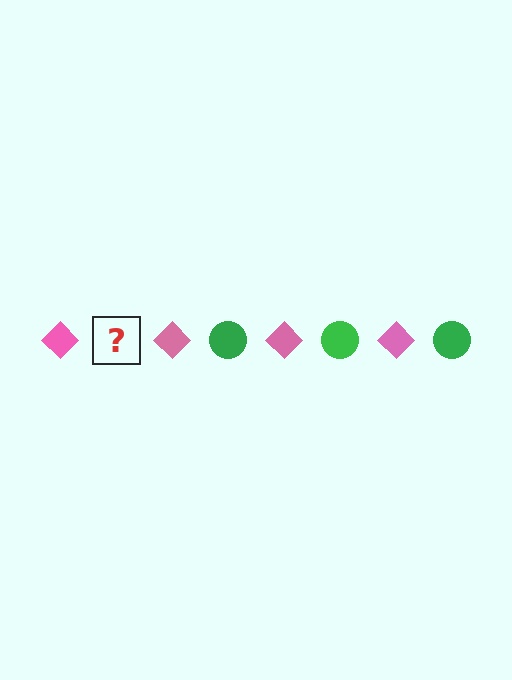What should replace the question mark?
The question mark should be replaced with a green circle.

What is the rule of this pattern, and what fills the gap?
The rule is that the pattern alternates between pink diamond and green circle. The gap should be filled with a green circle.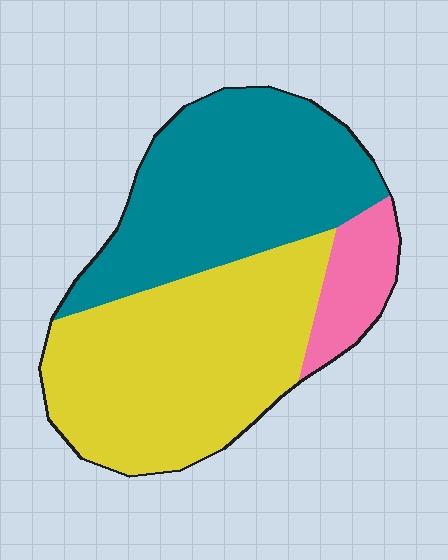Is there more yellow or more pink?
Yellow.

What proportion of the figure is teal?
Teal takes up between a quarter and a half of the figure.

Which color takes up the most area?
Yellow, at roughly 50%.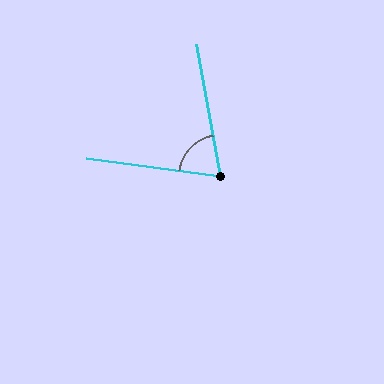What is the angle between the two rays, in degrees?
Approximately 72 degrees.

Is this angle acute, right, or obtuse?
It is acute.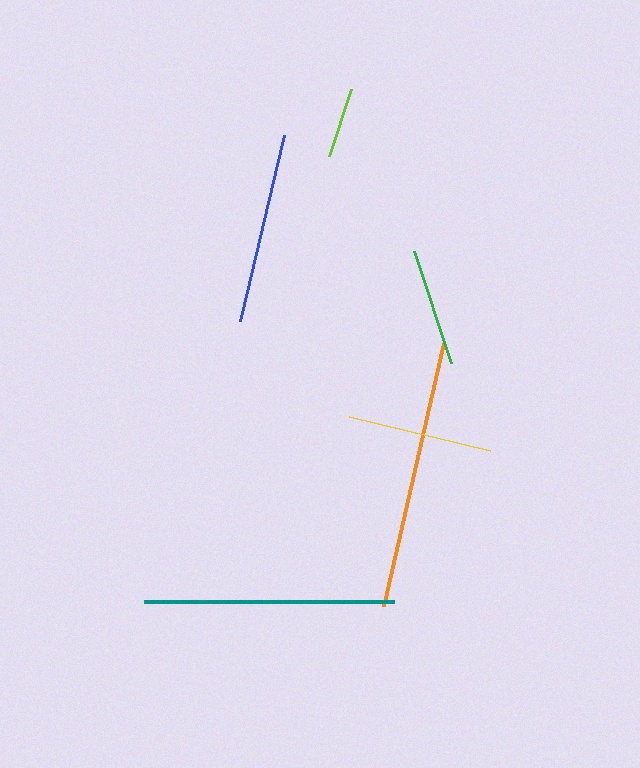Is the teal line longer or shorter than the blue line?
The teal line is longer than the blue line.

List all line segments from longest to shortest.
From longest to shortest: orange, teal, blue, yellow, green, lime.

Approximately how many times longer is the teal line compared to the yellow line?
The teal line is approximately 1.7 times the length of the yellow line.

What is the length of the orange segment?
The orange segment is approximately 270 pixels long.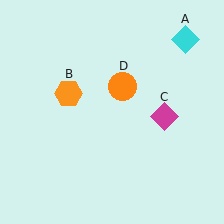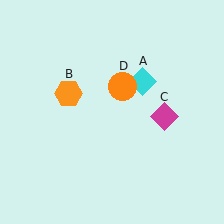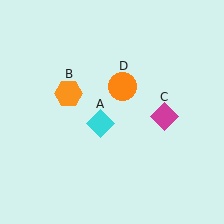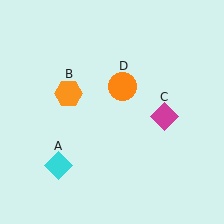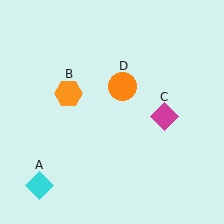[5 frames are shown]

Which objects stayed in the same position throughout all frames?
Orange hexagon (object B) and magenta diamond (object C) and orange circle (object D) remained stationary.